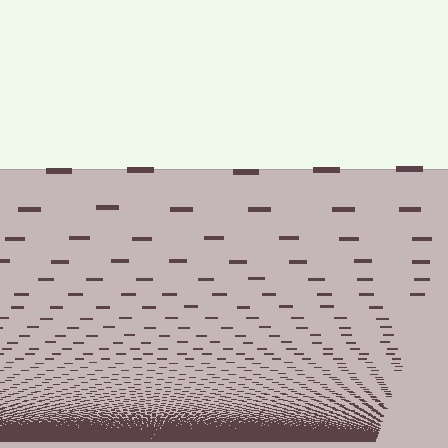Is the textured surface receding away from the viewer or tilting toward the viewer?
The surface appears to tilt toward the viewer. Texture elements get larger and sparser toward the top.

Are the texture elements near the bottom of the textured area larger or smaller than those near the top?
Smaller. The gradient is inverted — elements near the bottom are smaller and denser.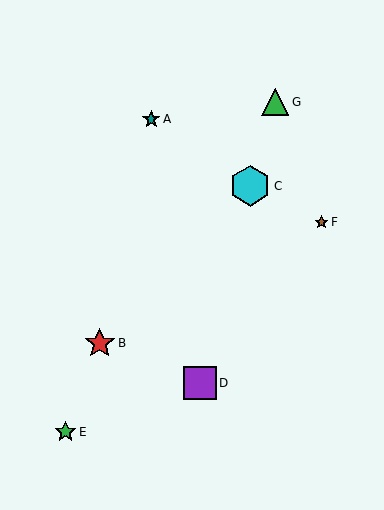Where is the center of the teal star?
The center of the teal star is at (151, 119).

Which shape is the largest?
The cyan hexagon (labeled C) is the largest.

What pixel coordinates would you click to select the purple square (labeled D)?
Click at (200, 383) to select the purple square D.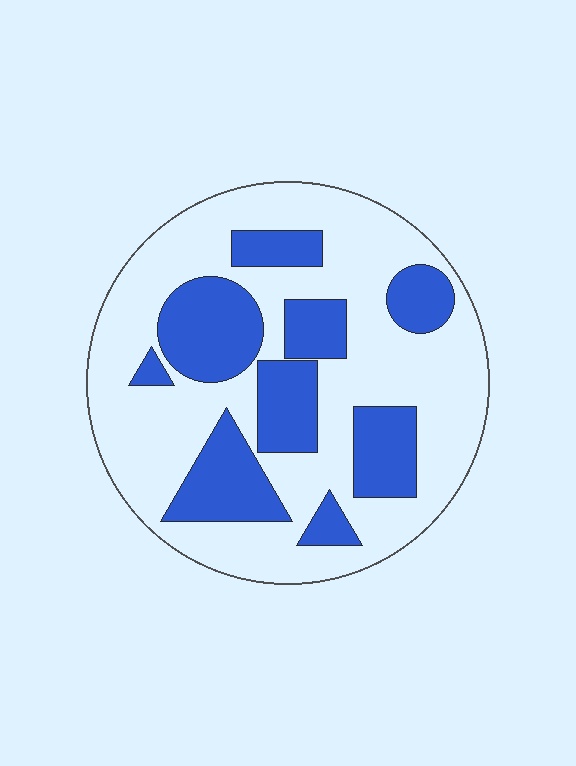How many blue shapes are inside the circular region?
9.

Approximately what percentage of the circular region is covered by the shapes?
Approximately 35%.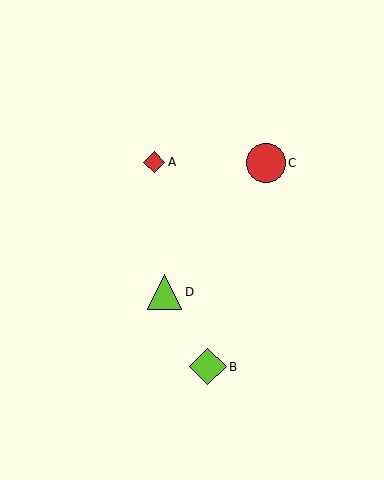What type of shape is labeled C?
Shape C is a red circle.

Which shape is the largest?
The red circle (labeled C) is the largest.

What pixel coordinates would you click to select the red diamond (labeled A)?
Click at (154, 162) to select the red diamond A.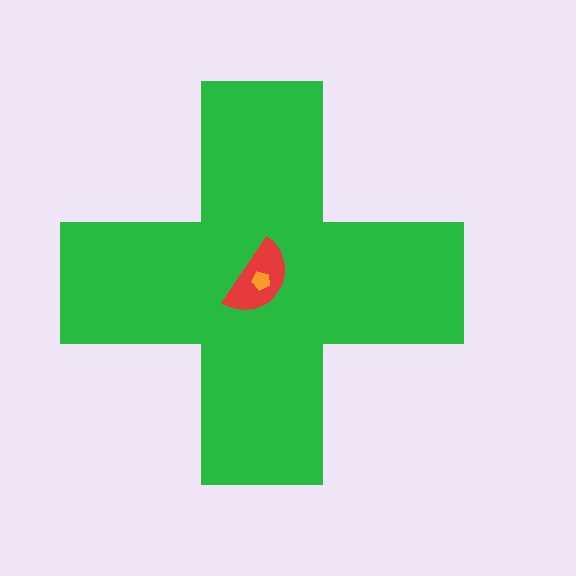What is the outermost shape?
The green cross.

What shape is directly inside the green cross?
The red semicircle.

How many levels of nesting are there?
3.